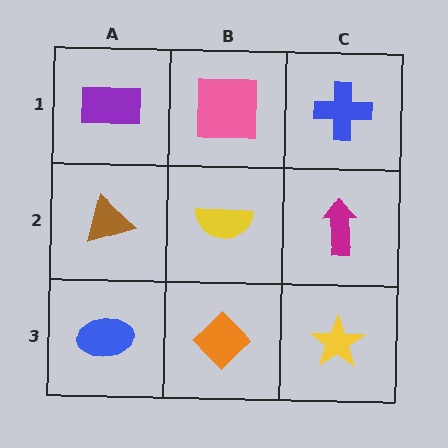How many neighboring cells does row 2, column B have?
4.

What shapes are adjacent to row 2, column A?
A purple rectangle (row 1, column A), a blue ellipse (row 3, column A), a yellow semicircle (row 2, column B).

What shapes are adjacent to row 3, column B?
A yellow semicircle (row 2, column B), a blue ellipse (row 3, column A), a yellow star (row 3, column C).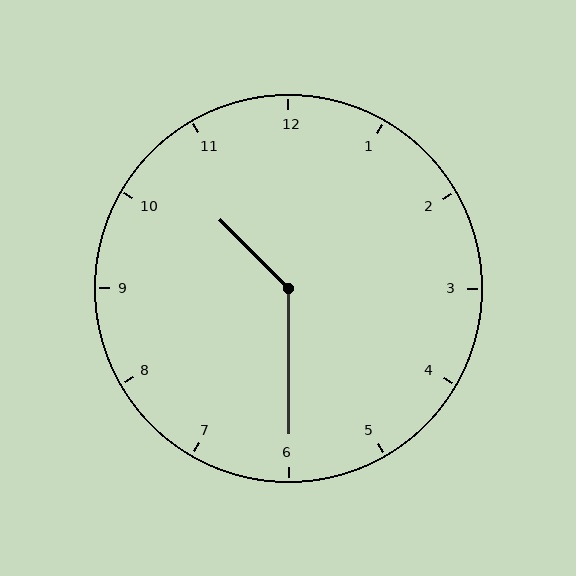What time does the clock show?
10:30.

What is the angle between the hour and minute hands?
Approximately 135 degrees.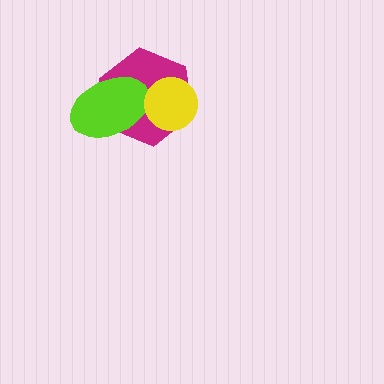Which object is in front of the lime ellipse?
The yellow circle is in front of the lime ellipse.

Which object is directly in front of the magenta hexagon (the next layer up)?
The lime ellipse is directly in front of the magenta hexagon.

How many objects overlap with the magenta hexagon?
2 objects overlap with the magenta hexagon.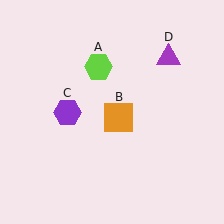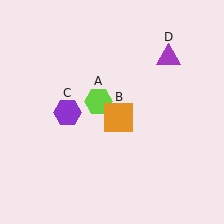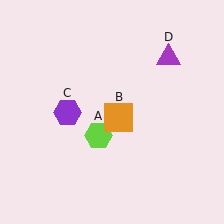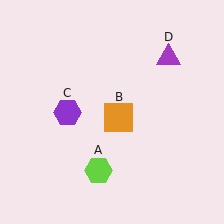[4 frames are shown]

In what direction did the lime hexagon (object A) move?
The lime hexagon (object A) moved down.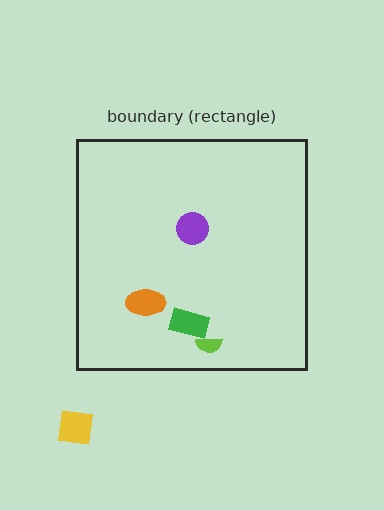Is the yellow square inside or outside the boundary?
Outside.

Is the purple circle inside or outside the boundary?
Inside.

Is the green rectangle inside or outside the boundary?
Inside.